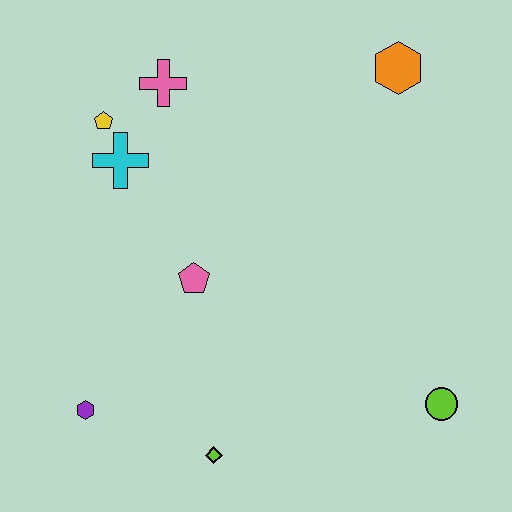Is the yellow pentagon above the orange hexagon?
No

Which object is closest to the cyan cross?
The yellow pentagon is closest to the cyan cross.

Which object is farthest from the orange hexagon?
The purple hexagon is farthest from the orange hexagon.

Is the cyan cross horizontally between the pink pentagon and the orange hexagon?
No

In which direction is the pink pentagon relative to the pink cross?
The pink pentagon is below the pink cross.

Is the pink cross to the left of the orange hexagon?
Yes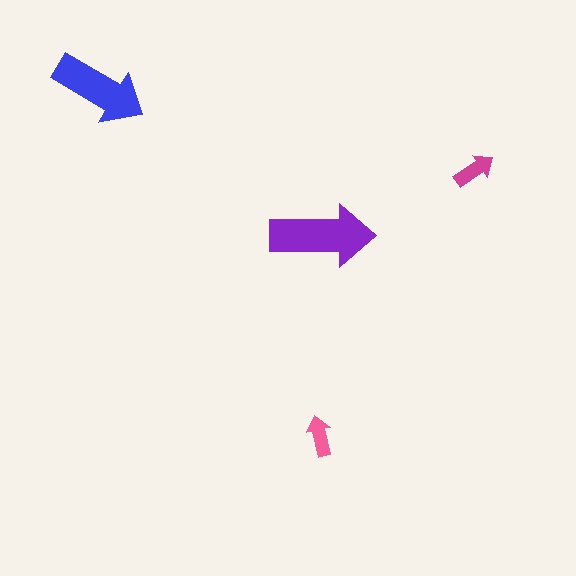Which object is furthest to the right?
The magenta arrow is rightmost.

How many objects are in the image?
There are 4 objects in the image.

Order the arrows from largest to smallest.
the purple one, the blue one, the magenta one, the pink one.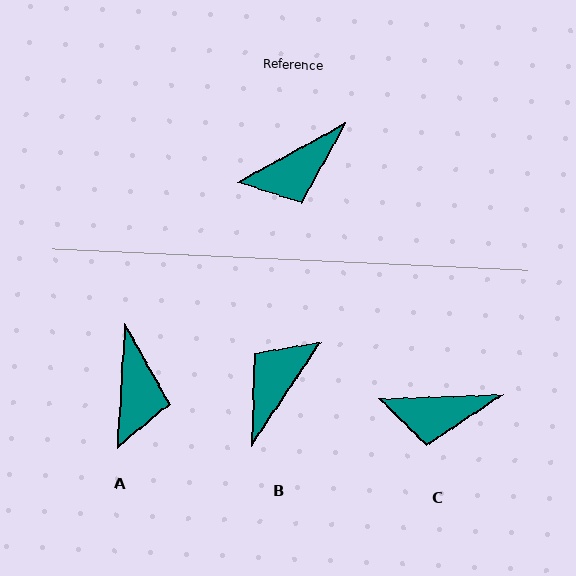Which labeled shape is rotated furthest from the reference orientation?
B, about 153 degrees away.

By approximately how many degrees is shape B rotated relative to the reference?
Approximately 153 degrees clockwise.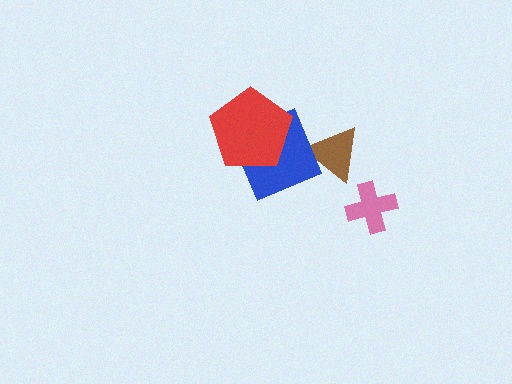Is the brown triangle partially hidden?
Yes, it is partially covered by another shape.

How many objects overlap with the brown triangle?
1 object overlaps with the brown triangle.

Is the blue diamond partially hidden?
Yes, it is partially covered by another shape.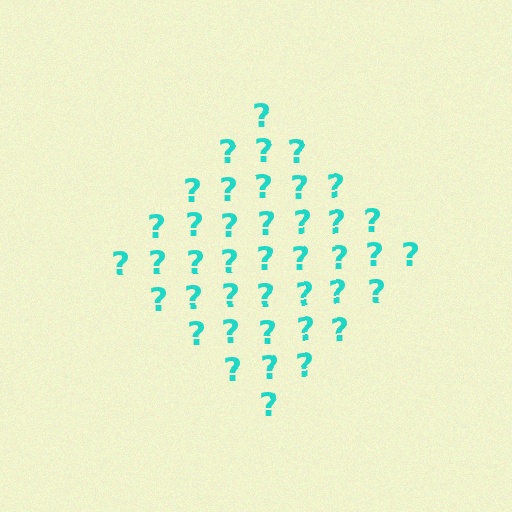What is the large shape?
The large shape is a diamond.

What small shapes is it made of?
It is made of small question marks.